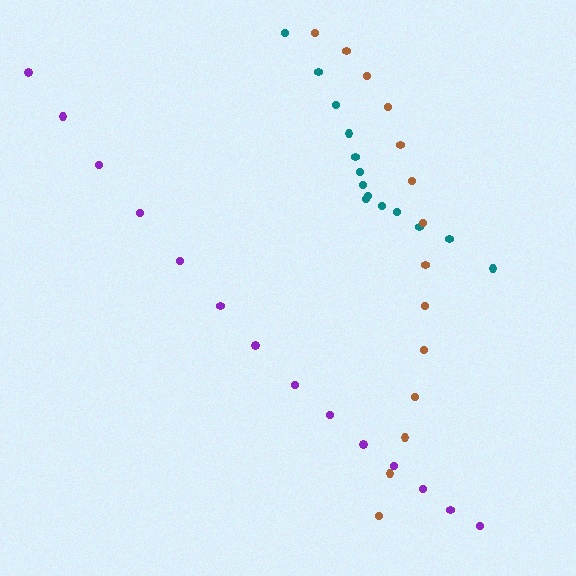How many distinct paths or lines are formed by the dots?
There are 3 distinct paths.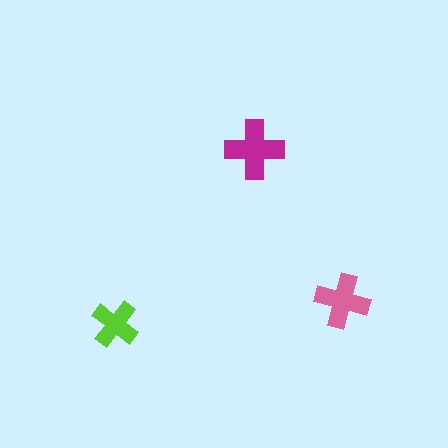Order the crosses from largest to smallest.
the magenta one, the pink one, the lime one.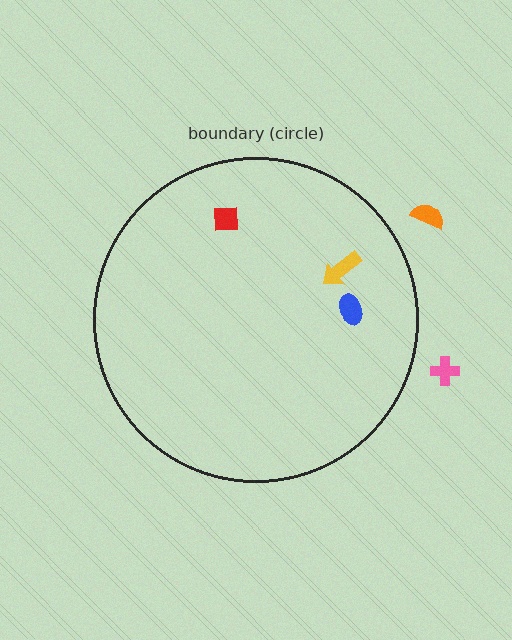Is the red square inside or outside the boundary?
Inside.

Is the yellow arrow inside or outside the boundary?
Inside.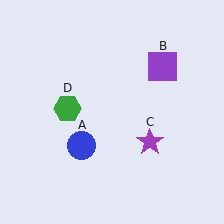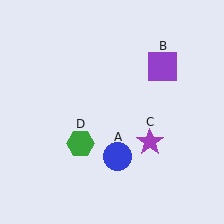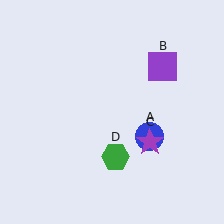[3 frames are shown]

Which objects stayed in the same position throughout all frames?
Purple square (object B) and purple star (object C) remained stationary.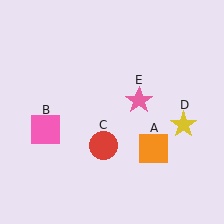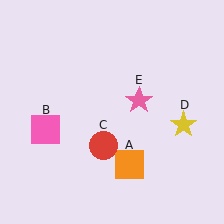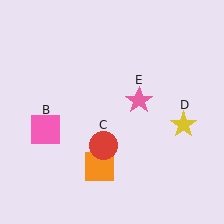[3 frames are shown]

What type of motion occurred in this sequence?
The orange square (object A) rotated clockwise around the center of the scene.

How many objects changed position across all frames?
1 object changed position: orange square (object A).